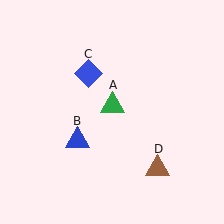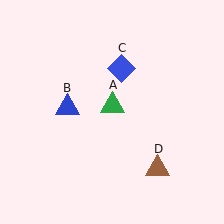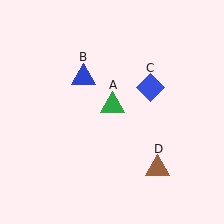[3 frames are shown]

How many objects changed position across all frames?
2 objects changed position: blue triangle (object B), blue diamond (object C).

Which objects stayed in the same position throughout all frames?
Green triangle (object A) and brown triangle (object D) remained stationary.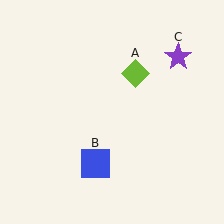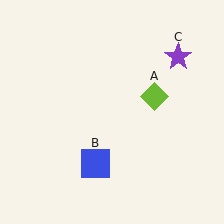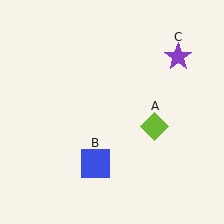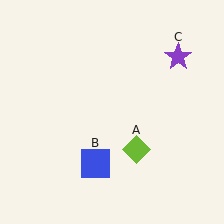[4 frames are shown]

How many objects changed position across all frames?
1 object changed position: lime diamond (object A).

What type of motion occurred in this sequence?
The lime diamond (object A) rotated clockwise around the center of the scene.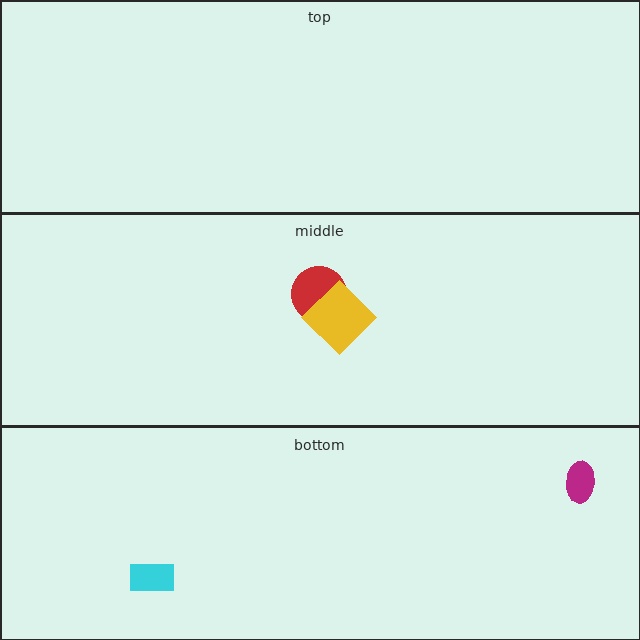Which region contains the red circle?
The middle region.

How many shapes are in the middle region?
2.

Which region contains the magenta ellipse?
The bottom region.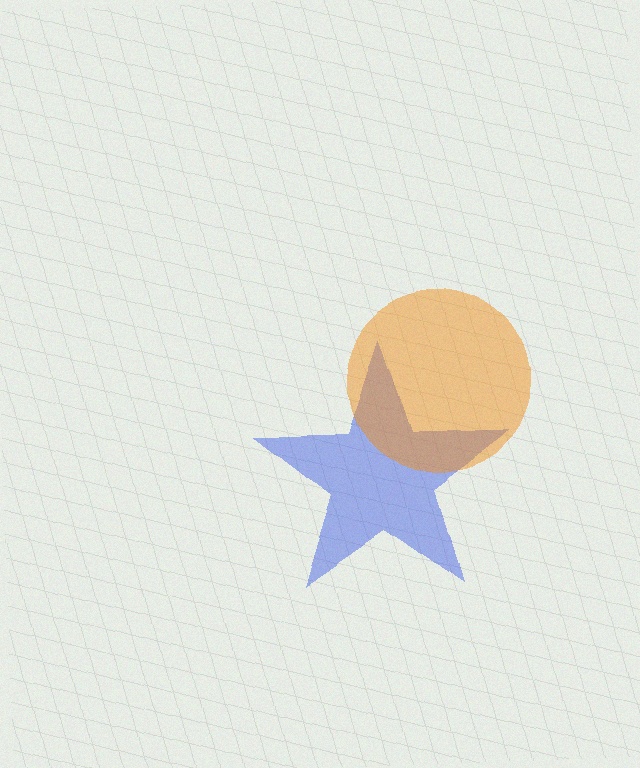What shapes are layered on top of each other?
The layered shapes are: a blue star, an orange circle.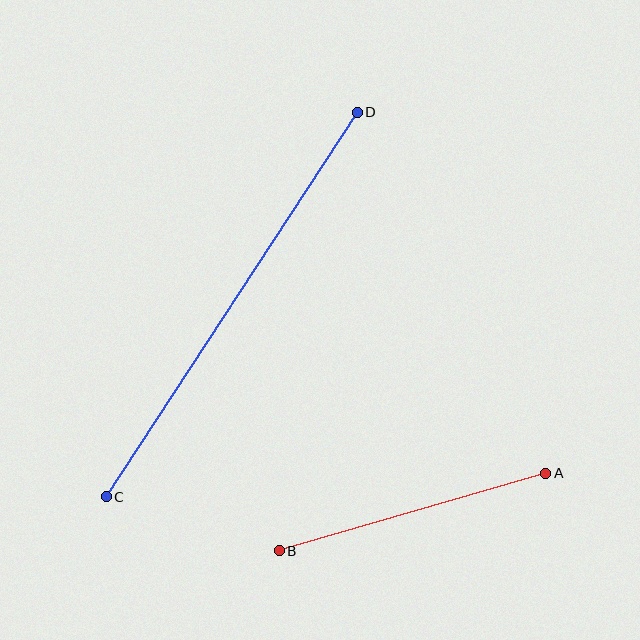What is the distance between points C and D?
The distance is approximately 459 pixels.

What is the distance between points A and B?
The distance is approximately 278 pixels.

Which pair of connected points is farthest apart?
Points C and D are farthest apart.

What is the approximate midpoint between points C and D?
The midpoint is at approximately (232, 304) pixels.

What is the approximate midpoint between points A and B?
The midpoint is at approximately (412, 512) pixels.